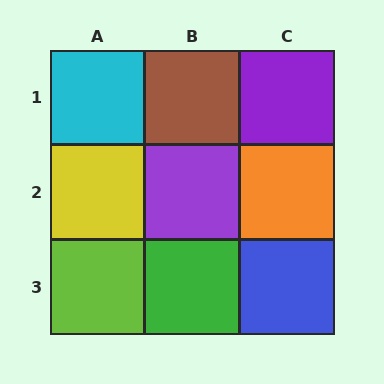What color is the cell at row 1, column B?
Brown.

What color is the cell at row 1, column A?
Cyan.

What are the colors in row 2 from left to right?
Yellow, purple, orange.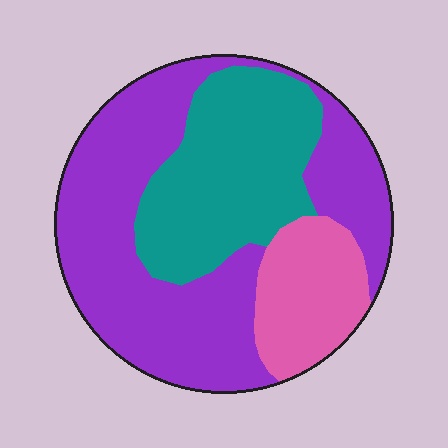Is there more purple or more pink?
Purple.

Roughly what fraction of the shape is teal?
Teal covers around 30% of the shape.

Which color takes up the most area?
Purple, at roughly 55%.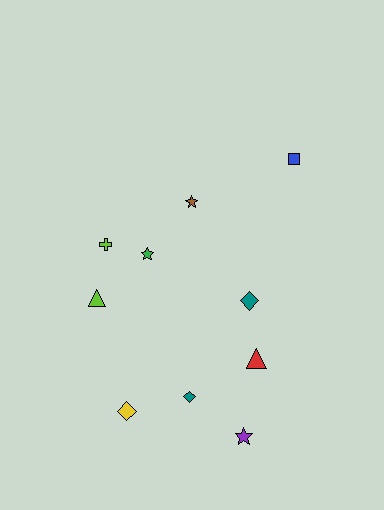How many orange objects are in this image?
There are no orange objects.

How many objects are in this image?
There are 10 objects.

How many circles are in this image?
There are no circles.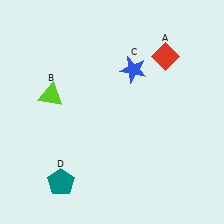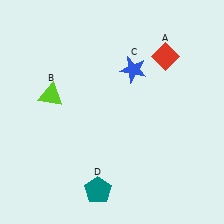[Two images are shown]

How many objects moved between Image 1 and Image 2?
1 object moved between the two images.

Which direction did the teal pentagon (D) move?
The teal pentagon (D) moved right.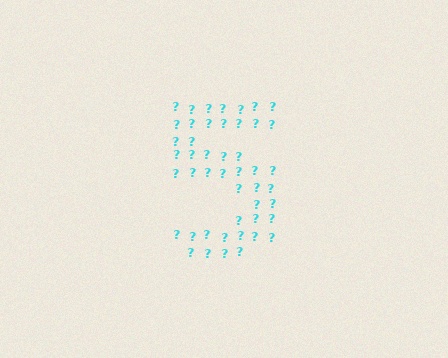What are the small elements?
The small elements are question marks.